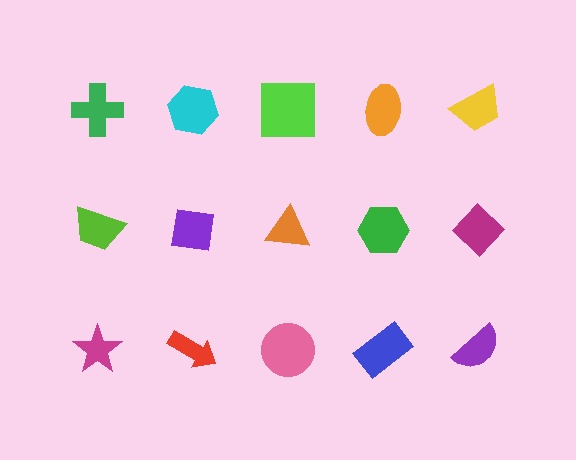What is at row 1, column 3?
A lime square.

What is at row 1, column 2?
A cyan hexagon.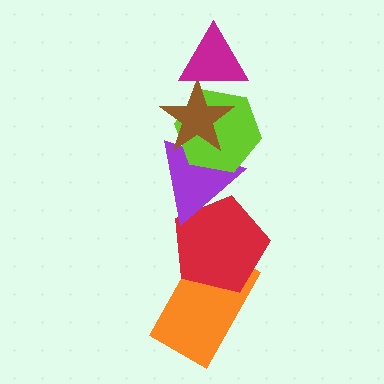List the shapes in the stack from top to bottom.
From top to bottom: the magenta triangle, the brown star, the lime hexagon, the purple triangle, the red pentagon, the orange rectangle.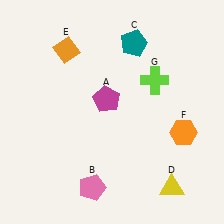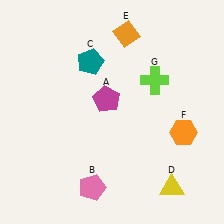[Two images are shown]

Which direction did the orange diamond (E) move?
The orange diamond (E) moved right.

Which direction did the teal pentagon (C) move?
The teal pentagon (C) moved left.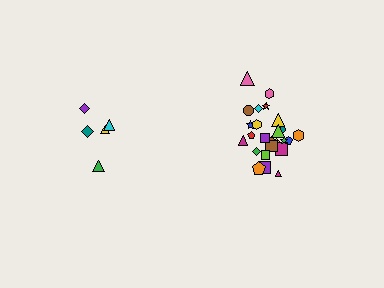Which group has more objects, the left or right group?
The right group.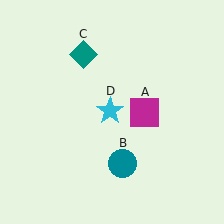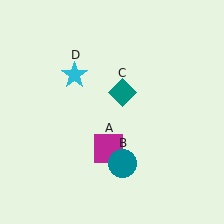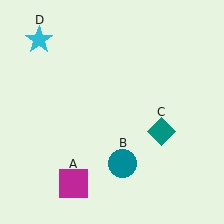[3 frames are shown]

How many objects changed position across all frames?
3 objects changed position: magenta square (object A), teal diamond (object C), cyan star (object D).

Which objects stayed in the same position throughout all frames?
Teal circle (object B) remained stationary.